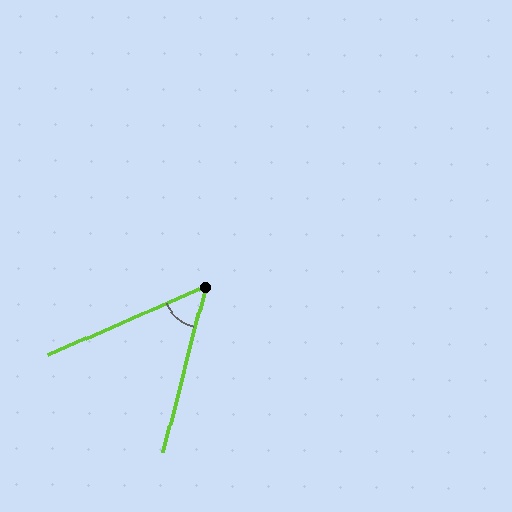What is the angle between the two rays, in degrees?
Approximately 52 degrees.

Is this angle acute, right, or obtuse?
It is acute.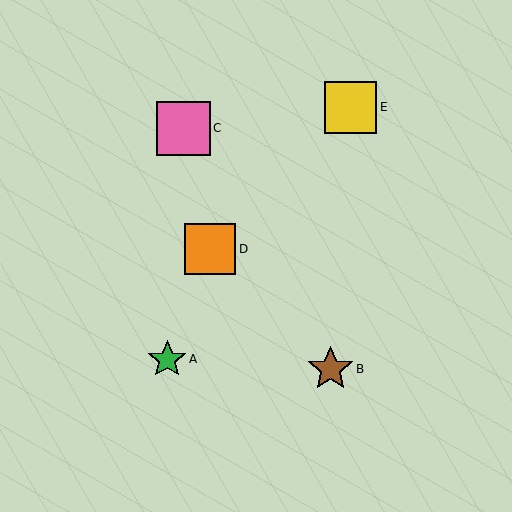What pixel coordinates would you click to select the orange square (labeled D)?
Click at (210, 249) to select the orange square D.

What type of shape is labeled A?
Shape A is a green star.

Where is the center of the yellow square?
The center of the yellow square is at (350, 107).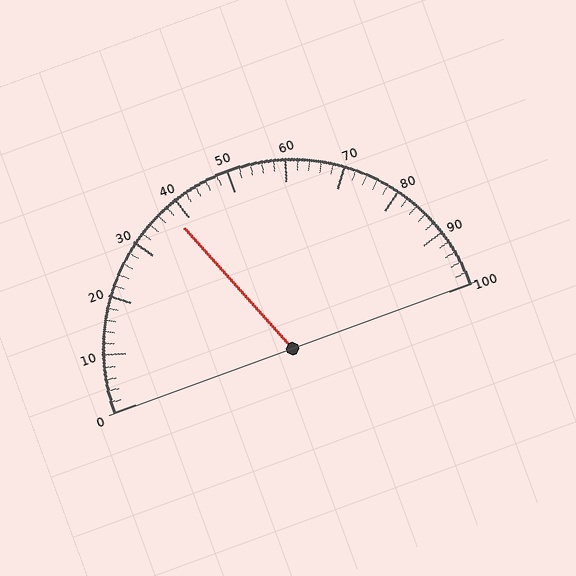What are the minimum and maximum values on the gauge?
The gauge ranges from 0 to 100.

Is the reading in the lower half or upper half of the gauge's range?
The reading is in the lower half of the range (0 to 100).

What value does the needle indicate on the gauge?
The needle indicates approximately 38.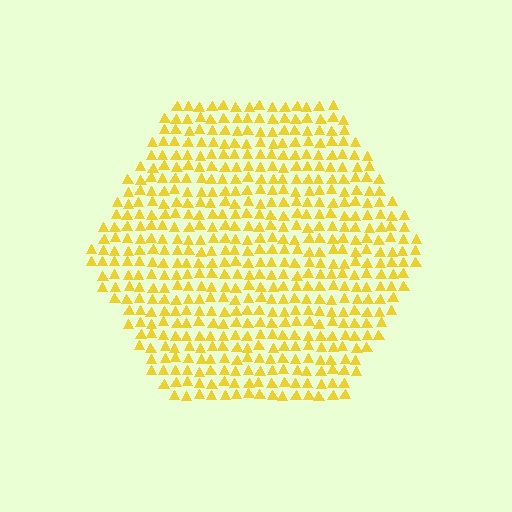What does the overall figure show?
The overall figure shows a hexagon.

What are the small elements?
The small elements are triangles.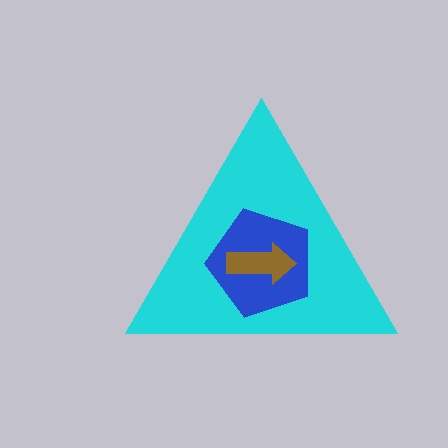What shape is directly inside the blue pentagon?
The brown arrow.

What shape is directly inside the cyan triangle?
The blue pentagon.